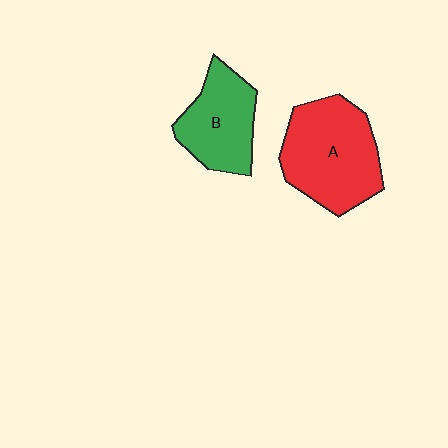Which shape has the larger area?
Shape A (red).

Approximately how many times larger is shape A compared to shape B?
Approximately 1.4 times.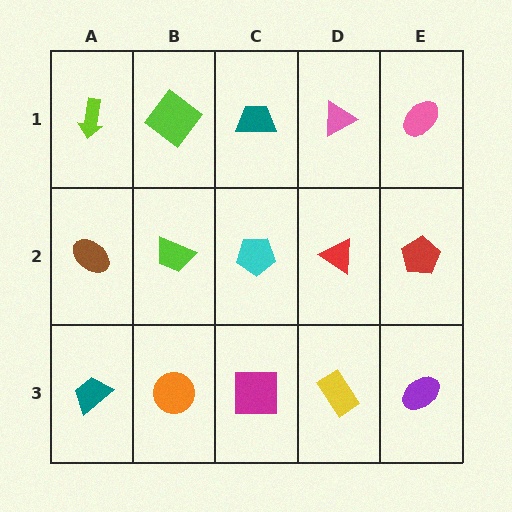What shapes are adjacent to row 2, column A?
A lime arrow (row 1, column A), a teal trapezoid (row 3, column A), a lime trapezoid (row 2, column B).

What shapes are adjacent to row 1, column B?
A lime trapezoid (row 2, column B), a lime arrow (row 1, column A), a teal trapezoid (row 1, column C).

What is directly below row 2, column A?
A teal trapezoid.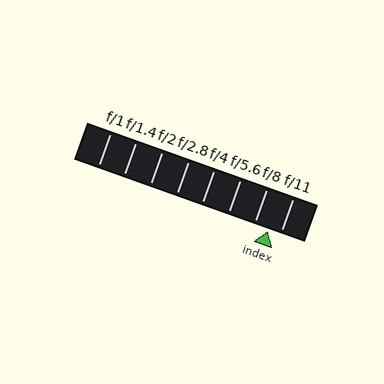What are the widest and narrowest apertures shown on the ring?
The widest aperture shown is f/1 and the narrowest is f/11.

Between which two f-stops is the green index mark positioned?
The index mark is between f/8 and f/11.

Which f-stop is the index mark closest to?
The index mark is closest to f/11.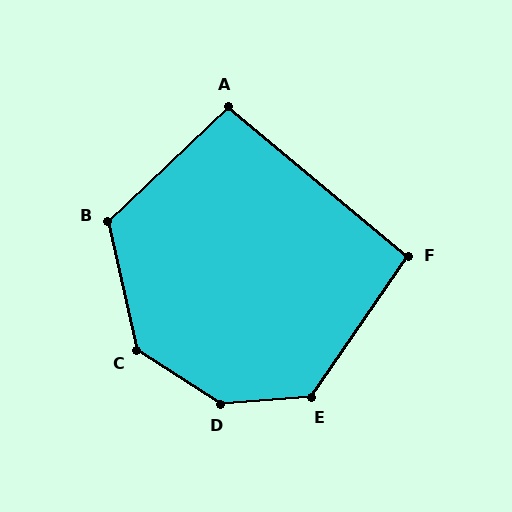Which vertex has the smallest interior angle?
F, at approximately 95 degrees.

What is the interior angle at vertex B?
Approximately 121 degrees (obtuse).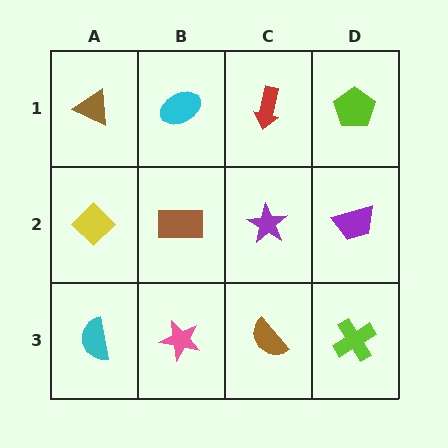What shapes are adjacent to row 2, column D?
A lime pentagon (row 1, column D), a lime cross (row 3, column D), a purple star (row 2, column C).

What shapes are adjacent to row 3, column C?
A purple star (row 2, column C), a pink star (row 3, column B), a lime cross (row 3, column D).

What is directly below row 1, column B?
A brown rectangle.